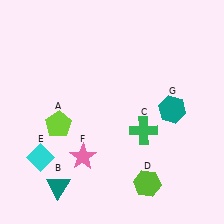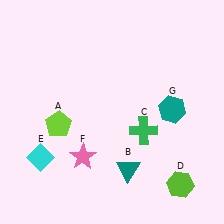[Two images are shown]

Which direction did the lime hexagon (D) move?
The lime hexagon (D) moved right.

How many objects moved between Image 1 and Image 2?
2 objects moved between the two images.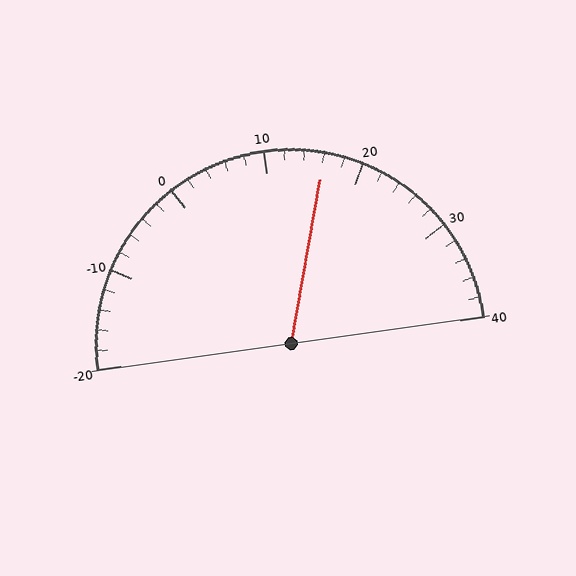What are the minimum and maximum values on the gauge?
The gauge ranges from -20 to 40.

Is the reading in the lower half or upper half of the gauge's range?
The reading is in the upper half of the range (-20 to 40).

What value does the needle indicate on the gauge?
The needle indicates approximately 16.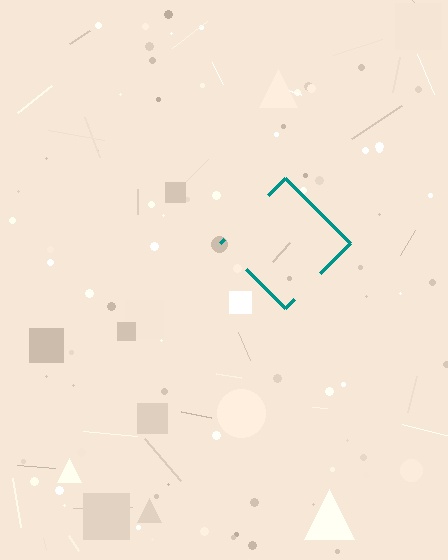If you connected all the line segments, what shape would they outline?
They would outline a diamond.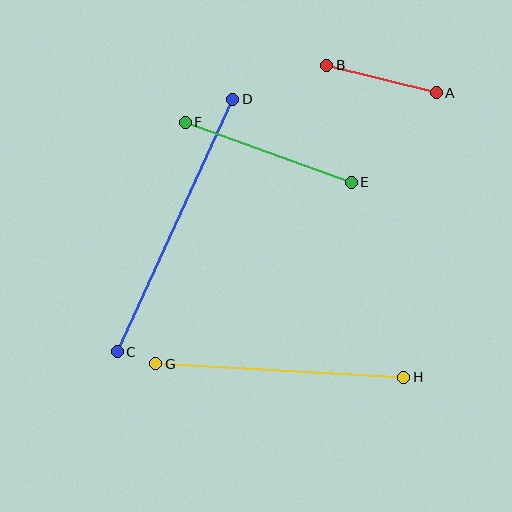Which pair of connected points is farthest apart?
Points C and D are farthest apart.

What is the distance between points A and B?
The distance is approximately 113 pixels.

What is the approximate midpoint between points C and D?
The midpoint is at approximately (175, 225) pixels.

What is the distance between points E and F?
The distance is approximately 176 pixels.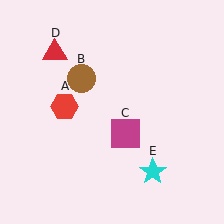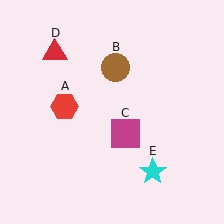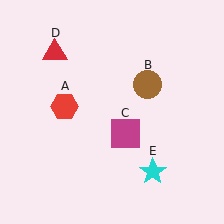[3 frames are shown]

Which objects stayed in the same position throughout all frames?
Red hexagon (object A) and magenta square (object C) and red triangle (object D) and cyan star (object E) remained stationary.